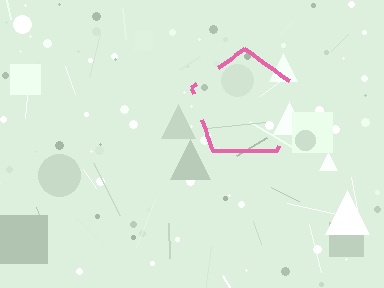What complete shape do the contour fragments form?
The contour fragments form a pentagon.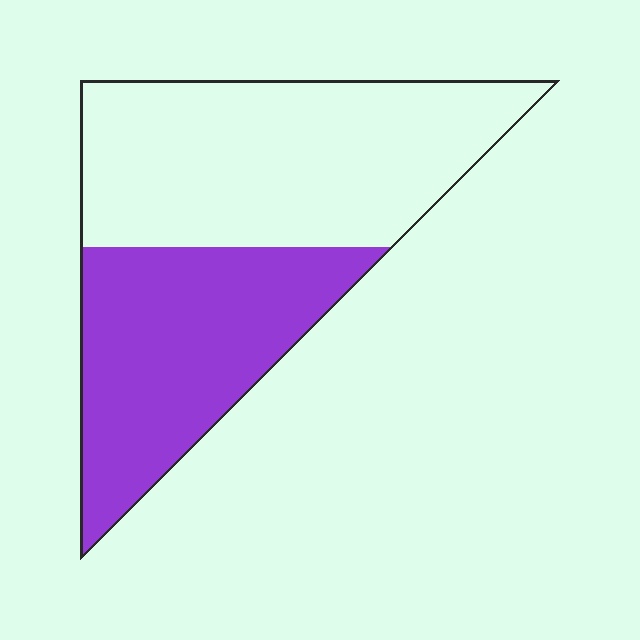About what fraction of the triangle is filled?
About two fifths (2/5).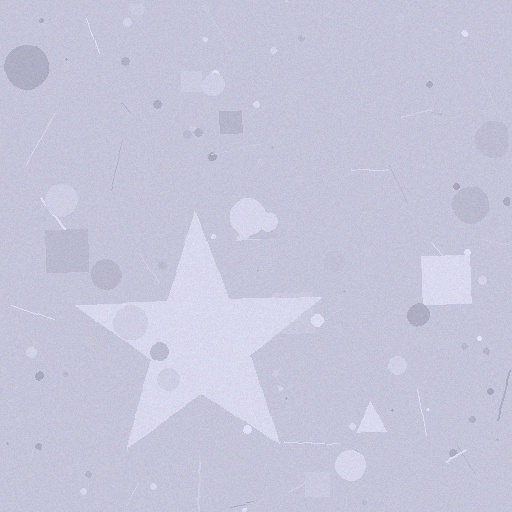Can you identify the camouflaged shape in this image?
The camouflaged shape is a star.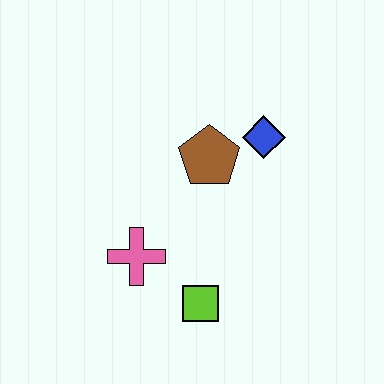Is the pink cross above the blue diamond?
No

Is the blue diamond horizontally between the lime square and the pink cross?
No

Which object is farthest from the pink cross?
The blue diamond is farthest from the pink cross.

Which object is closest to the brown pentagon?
The blue diamond is closest to the brown pentagon.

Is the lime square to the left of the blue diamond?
Yes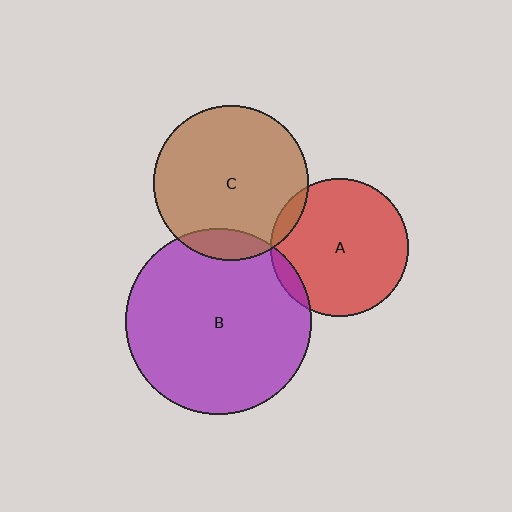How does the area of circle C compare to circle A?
Approximately 1.3 times.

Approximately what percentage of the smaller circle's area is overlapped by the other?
Approximately 10%.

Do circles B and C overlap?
Yes.